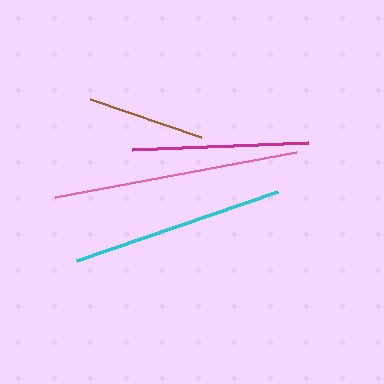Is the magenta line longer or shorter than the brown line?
The magenta line is longer than the brown line.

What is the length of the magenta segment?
The magenta segment is approximately 176 pixels long.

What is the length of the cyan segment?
The cyan segment is approximately 213 pixels long.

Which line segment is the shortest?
The brown line is the shortest at approximately 117 pixels.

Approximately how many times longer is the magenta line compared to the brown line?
The magenta line is approximately 1.5 times the length of the brown line.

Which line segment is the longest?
The pink line is the longest at approximately 246 pixels.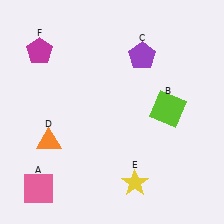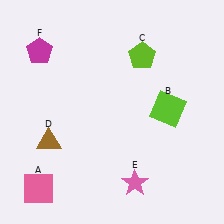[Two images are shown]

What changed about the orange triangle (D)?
In Image 1, D is orange. In Image 2, it changed to brown.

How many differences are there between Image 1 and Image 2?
There are 3 differences between the two images.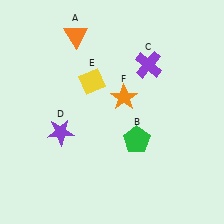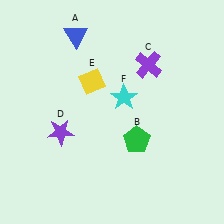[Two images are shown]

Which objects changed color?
A changed from orange to blue. F changed from orange to cyan.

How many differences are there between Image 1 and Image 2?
There are 2 differences between the two images.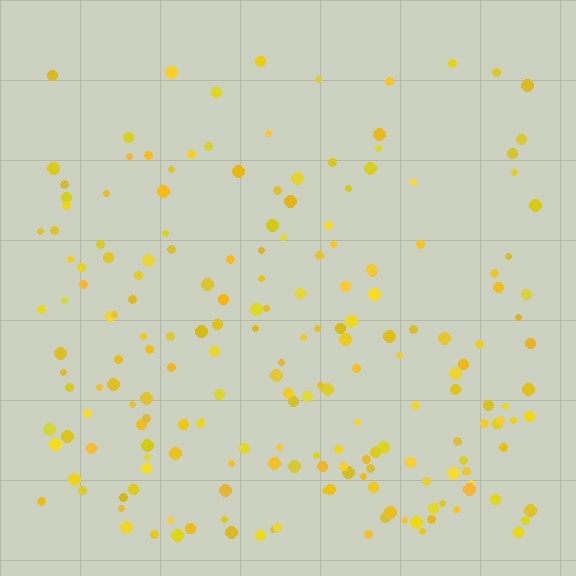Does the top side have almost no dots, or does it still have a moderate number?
Still a moderate number, just noticeably fewer than the bottom.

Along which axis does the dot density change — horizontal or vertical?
Vertical.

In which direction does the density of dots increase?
From top to bottom, with the bottom side densest.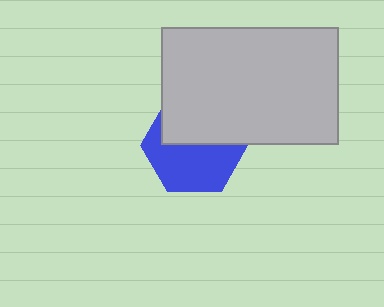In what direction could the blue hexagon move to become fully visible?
The blue hexagon could move down. That would shift it out from behind the light gray rectangle entirely.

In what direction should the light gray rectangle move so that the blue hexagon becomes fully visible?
The light gray rectangle should move up. That is the shortest direction to clear the overlap and leave the blue hexagon fully visible.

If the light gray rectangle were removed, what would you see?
You would see the complete blue hexagon.